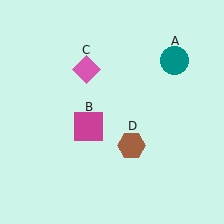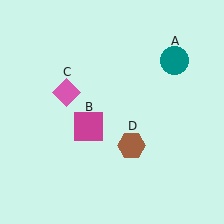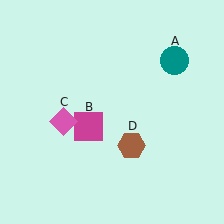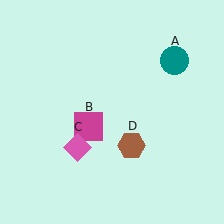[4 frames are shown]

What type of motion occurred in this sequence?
The pink diamond (object C) rotated counterclockwise around the center of the scene.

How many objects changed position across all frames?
1 object changed position: pink diamond (object C).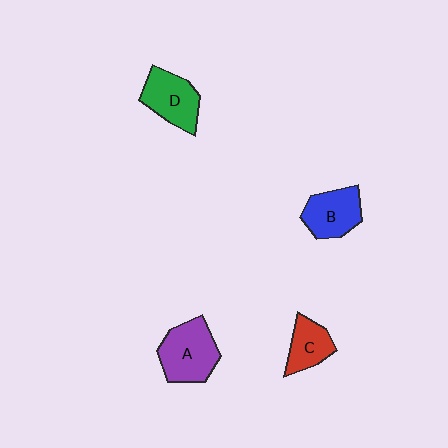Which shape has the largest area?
Shape A (purple).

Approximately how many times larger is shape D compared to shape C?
Approximately 1.3 times.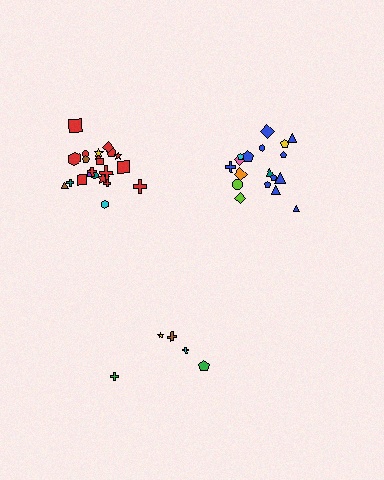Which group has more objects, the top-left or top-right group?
The top-left group.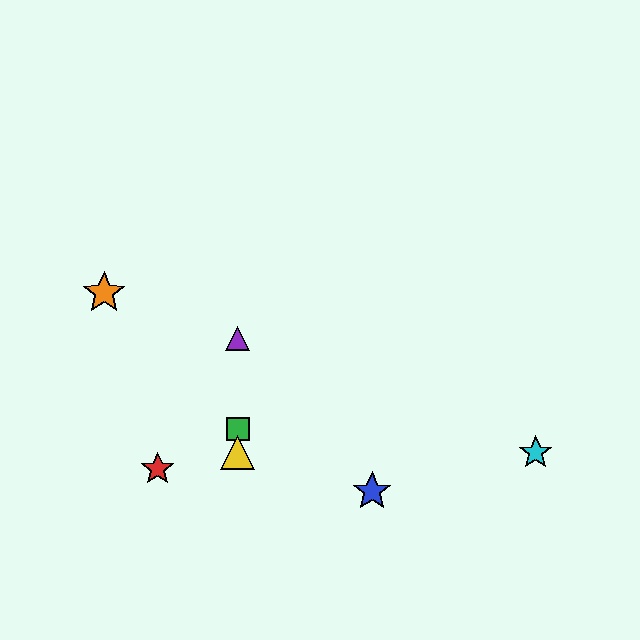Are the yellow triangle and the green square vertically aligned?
Yes, both are at x≈238.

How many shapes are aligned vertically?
3 shapes (the green square, the yellow triangle, the purple triangle) are aligned vertically.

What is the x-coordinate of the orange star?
The orange star is at x≈104.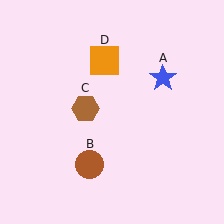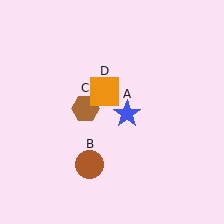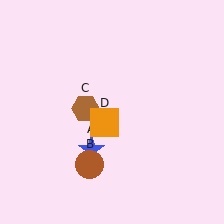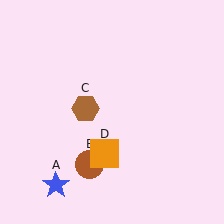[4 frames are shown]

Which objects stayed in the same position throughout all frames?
Brown circle (object B) and brown hexagon (object C) remained stationary.